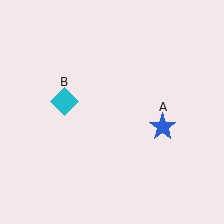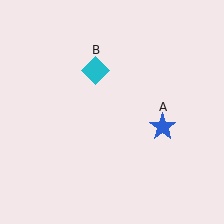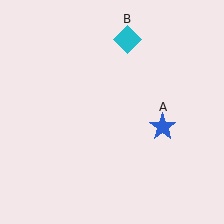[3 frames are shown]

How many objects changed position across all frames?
1 object changed position: cyan diamond (object B).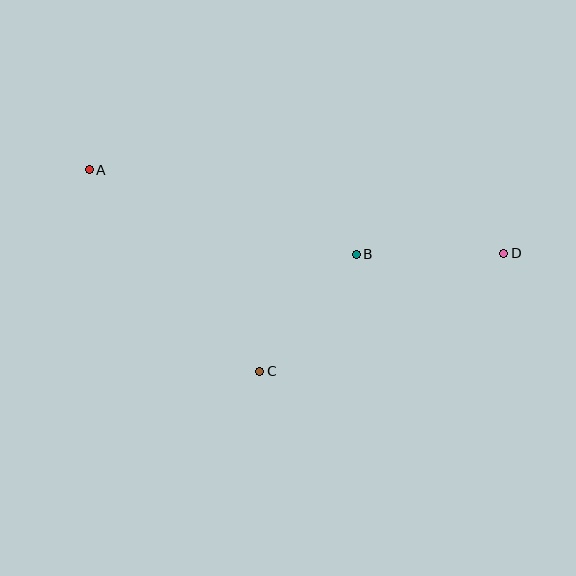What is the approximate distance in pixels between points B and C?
The distance between B and C is approximately 151 pixels.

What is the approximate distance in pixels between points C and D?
The distance between C and D is approximately 271 pixels.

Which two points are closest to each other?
Points B and D are closest to each other.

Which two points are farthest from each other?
Points A and D are farthest from each other.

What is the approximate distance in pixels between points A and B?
The distance between A and B is approximately 280 pixels.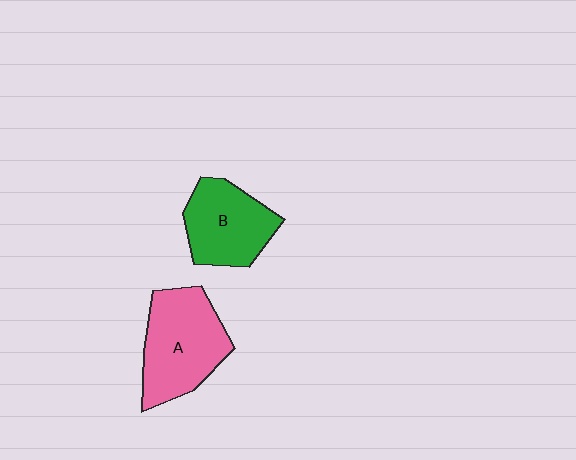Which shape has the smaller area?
Shape B (green).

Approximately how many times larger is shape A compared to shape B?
Approximately 1.2 times.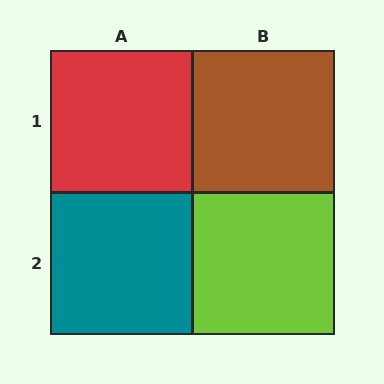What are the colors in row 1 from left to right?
Red, brown.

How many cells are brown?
1 cell is brown.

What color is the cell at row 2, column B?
Lime.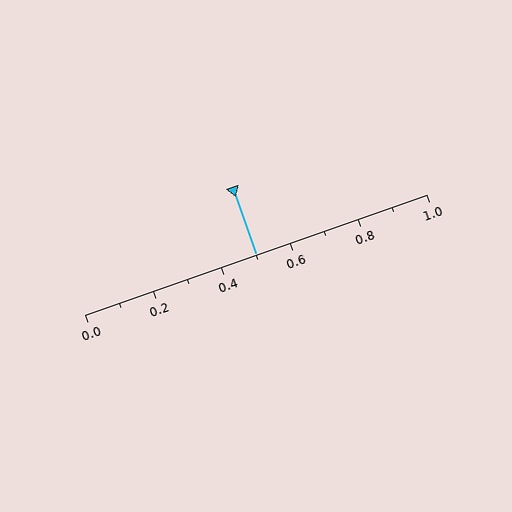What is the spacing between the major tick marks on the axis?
The major ticks are spaced 0.2 apart.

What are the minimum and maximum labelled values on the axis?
The axis runs from 0.0 to 1.0.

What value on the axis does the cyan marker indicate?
The marker indicates approximately 0.5.